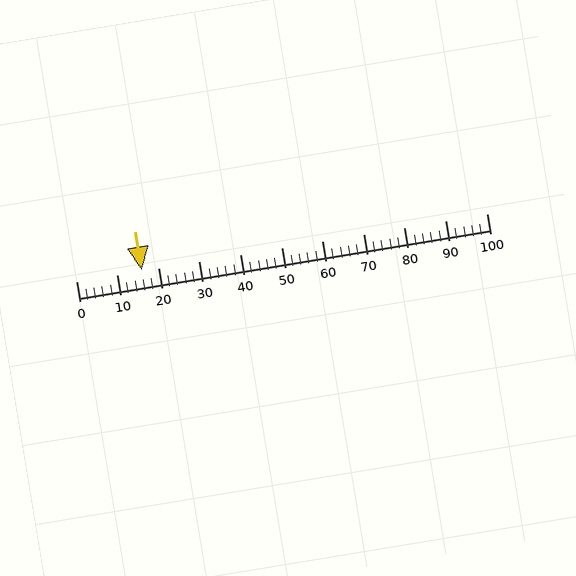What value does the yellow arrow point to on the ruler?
The yellow arrow points to approximately 16.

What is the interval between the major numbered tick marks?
The major tick marks are spaced 10 units apart.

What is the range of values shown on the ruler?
The ruler shows values from 0 to 100.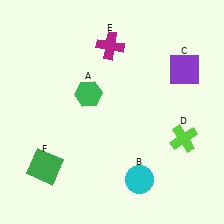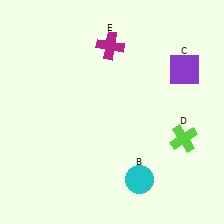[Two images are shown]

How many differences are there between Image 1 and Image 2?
There are 2 differences between the two images.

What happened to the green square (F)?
The green square (F) was removed in Image 2. It was in the bottom-left area of Image 1.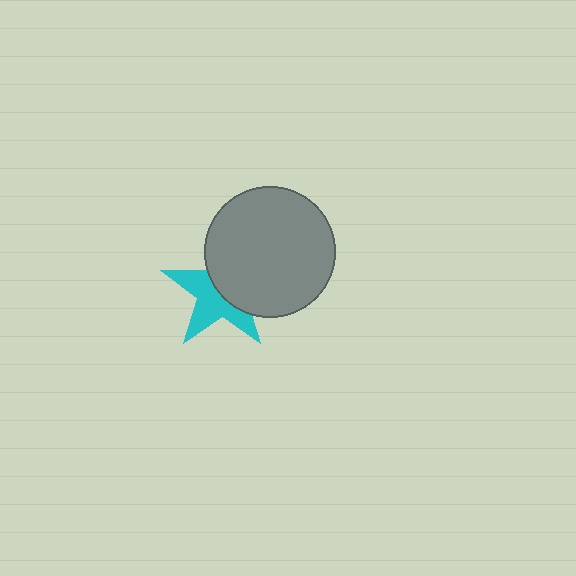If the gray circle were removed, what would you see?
You would see the complete cyan star.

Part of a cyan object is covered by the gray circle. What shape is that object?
It is a star.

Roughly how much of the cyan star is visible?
About half of it is visible (roughly 51%).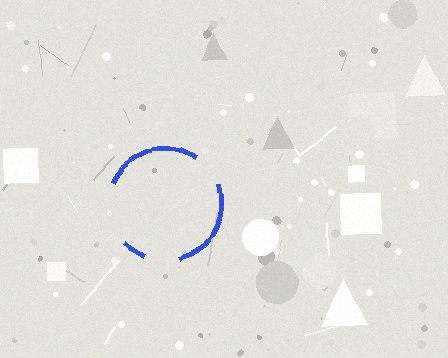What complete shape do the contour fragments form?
The contour fragments form a circle.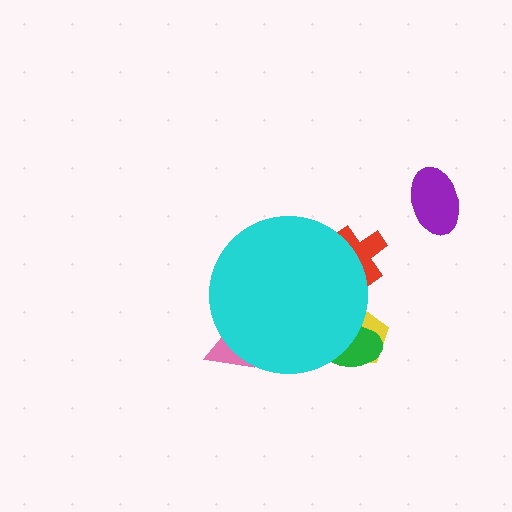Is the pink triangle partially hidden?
Yes, the pink triangle is partially hidden behind the cyan circle.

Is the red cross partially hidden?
Yes, the red cross is partially hidden behind the cyan circle.